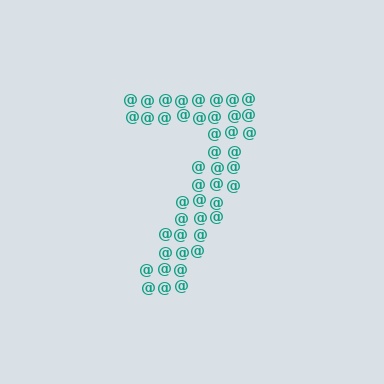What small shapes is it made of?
It is made of small at signs.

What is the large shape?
The large shape is the digit 7.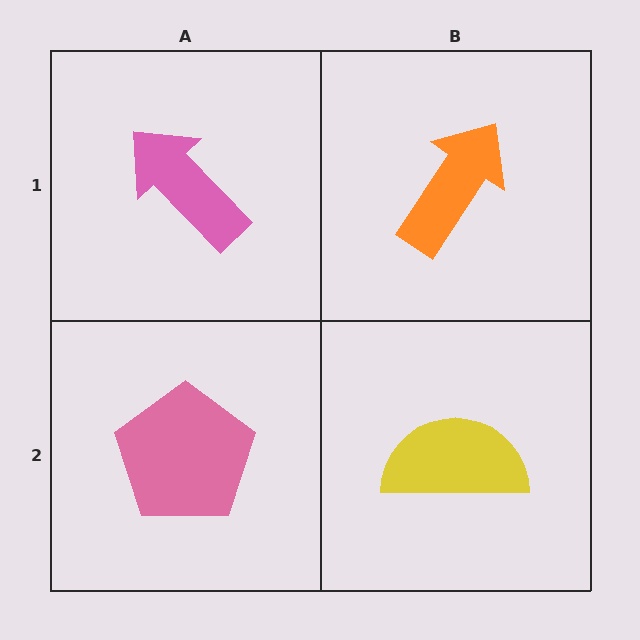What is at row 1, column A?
A pink arrow.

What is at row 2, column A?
A pink pentagon.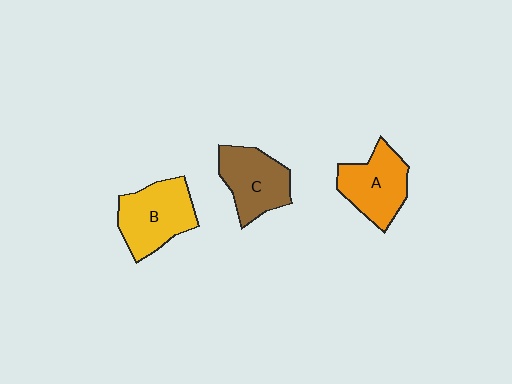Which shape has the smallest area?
Shape A (orange).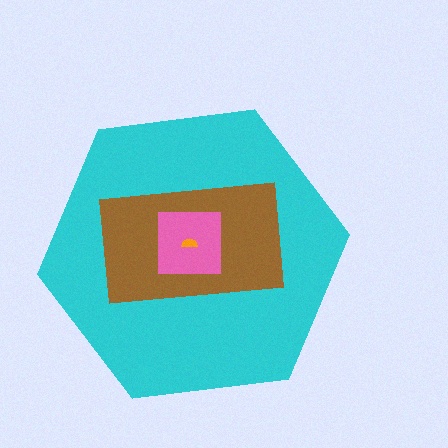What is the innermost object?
The orange semicircle.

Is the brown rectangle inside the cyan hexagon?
Yes.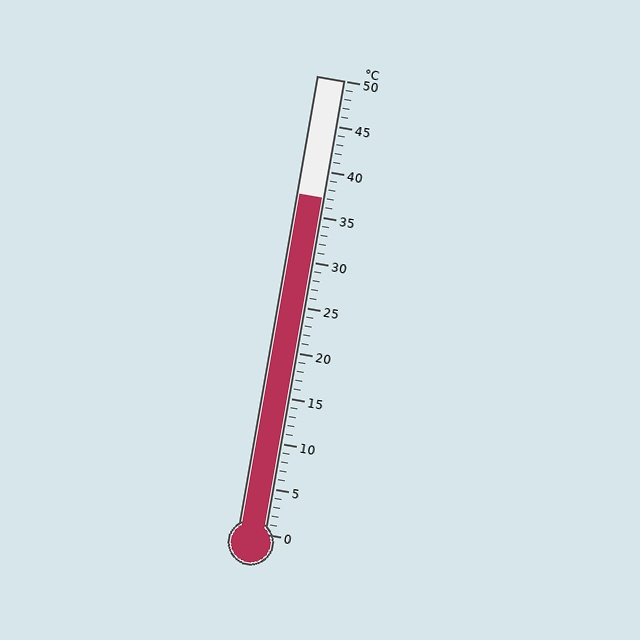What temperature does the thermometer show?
The thermometer shows approximately 37°C.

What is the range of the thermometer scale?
The thermometer scale ranges from 0°C to 50°C.